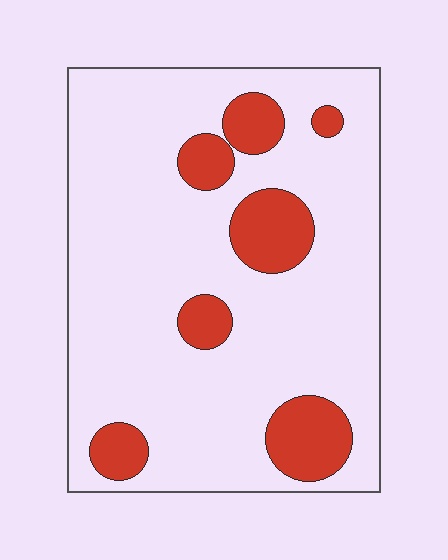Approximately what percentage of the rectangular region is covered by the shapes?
Approximately 20%.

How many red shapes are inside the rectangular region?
7.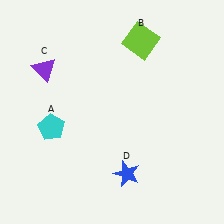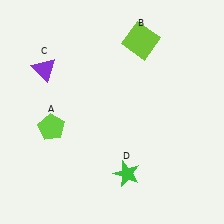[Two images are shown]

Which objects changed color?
A changed from cyan to lime. D changed from blue to green.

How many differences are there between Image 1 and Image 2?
There are 2 differences between the two images.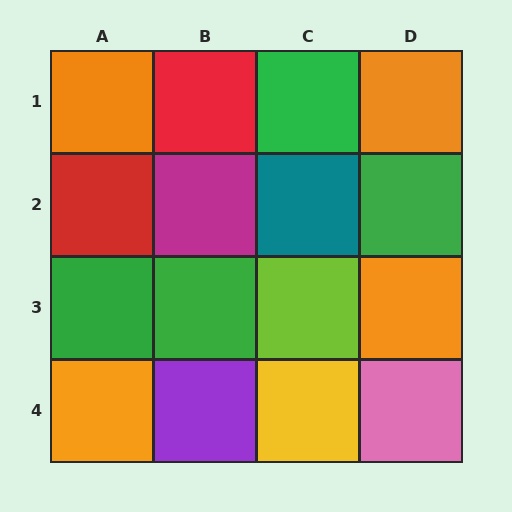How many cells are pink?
1 cell is pink.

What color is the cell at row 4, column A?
Orange.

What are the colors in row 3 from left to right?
Green, green, lime, orange.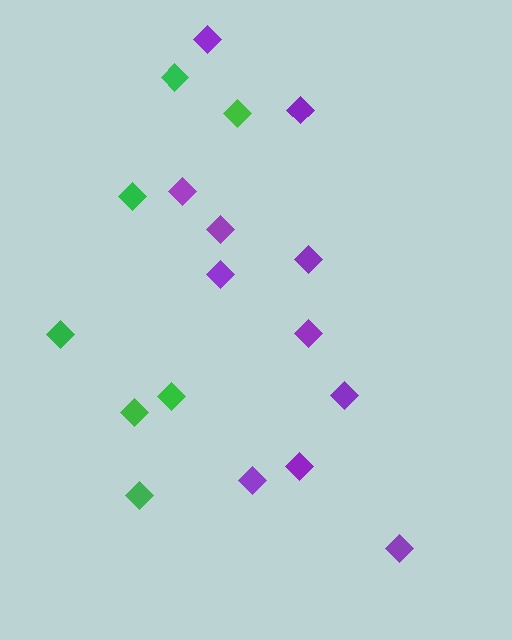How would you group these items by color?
There are 2 groups: one group of purple diamonds (11) and one group of green diamonds (7).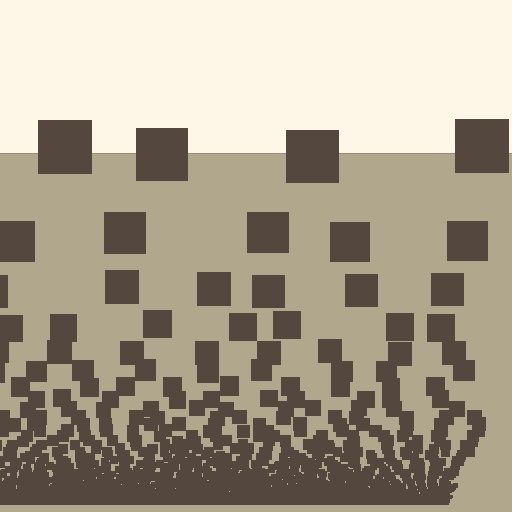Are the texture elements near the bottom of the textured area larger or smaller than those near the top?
Smaller. The gradient is inverted — elements near the bottom are smaller and denser.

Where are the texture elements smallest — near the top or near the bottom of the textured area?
Near the bottom.